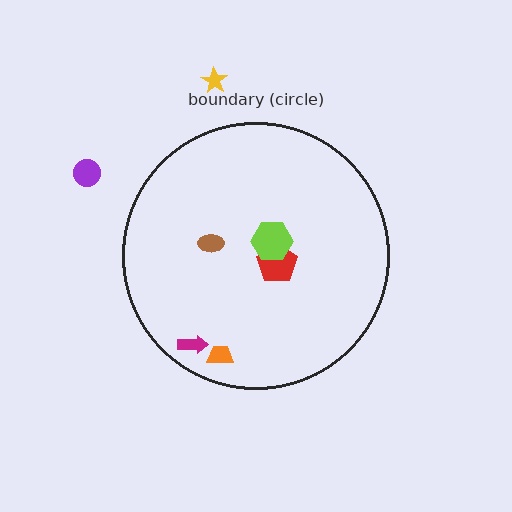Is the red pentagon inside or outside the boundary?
Inside.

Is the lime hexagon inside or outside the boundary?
Inside.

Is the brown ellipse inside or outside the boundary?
Inside.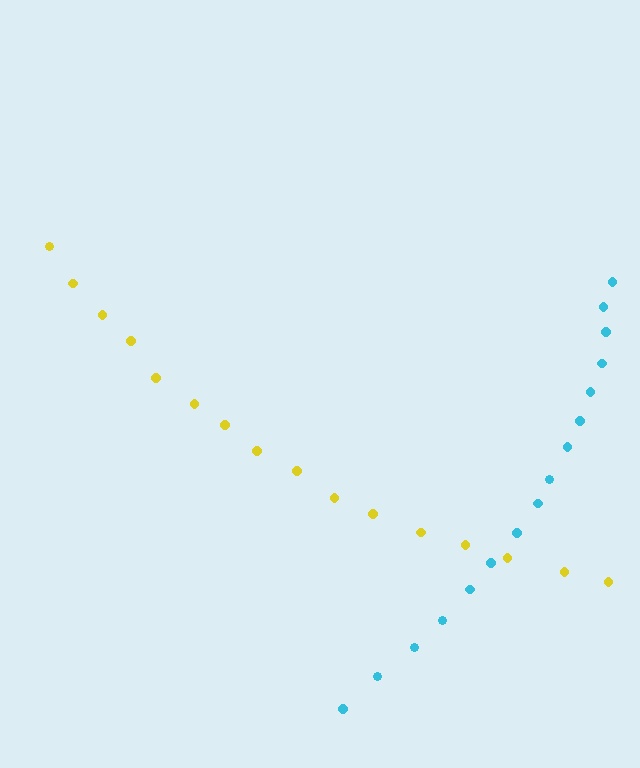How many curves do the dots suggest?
There are 2 distinct paths.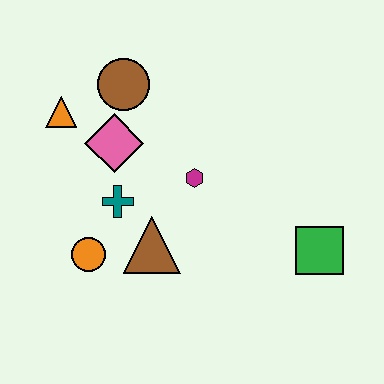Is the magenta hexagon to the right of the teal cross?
Yes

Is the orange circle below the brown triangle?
Yes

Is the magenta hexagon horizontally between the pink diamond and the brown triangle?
No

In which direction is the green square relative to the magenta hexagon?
The green square is to the right of the magenta hexagon.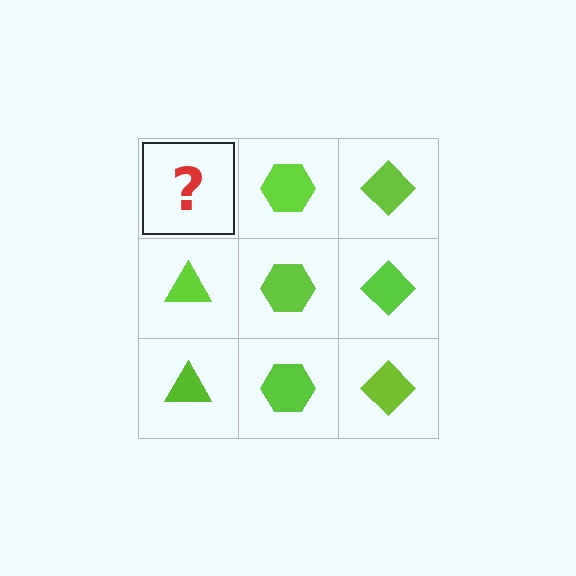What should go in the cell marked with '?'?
The missing cell should contain a lime triangle.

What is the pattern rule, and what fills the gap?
The rule is that each column has a consistent shape. The gap should be filled with a lime triangle.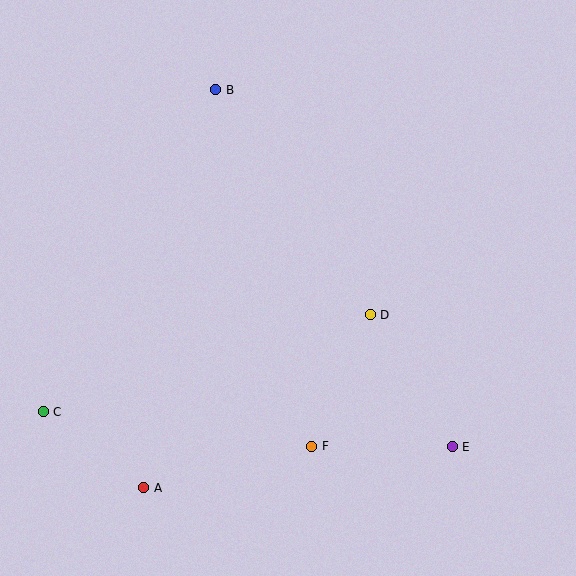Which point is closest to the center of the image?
Point D at (370, 315) is closest to the center.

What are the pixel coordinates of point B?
Point B is at (216, 90).